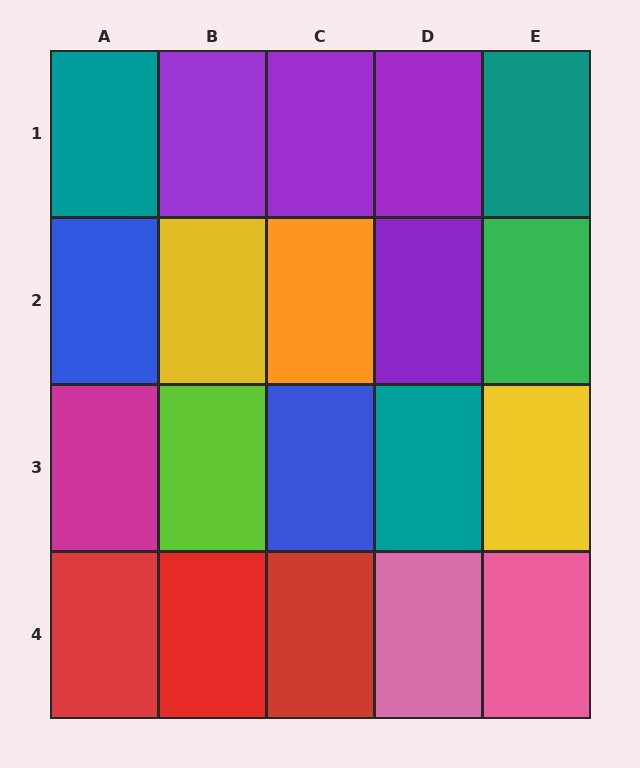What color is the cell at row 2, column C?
Orange.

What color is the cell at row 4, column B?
Red.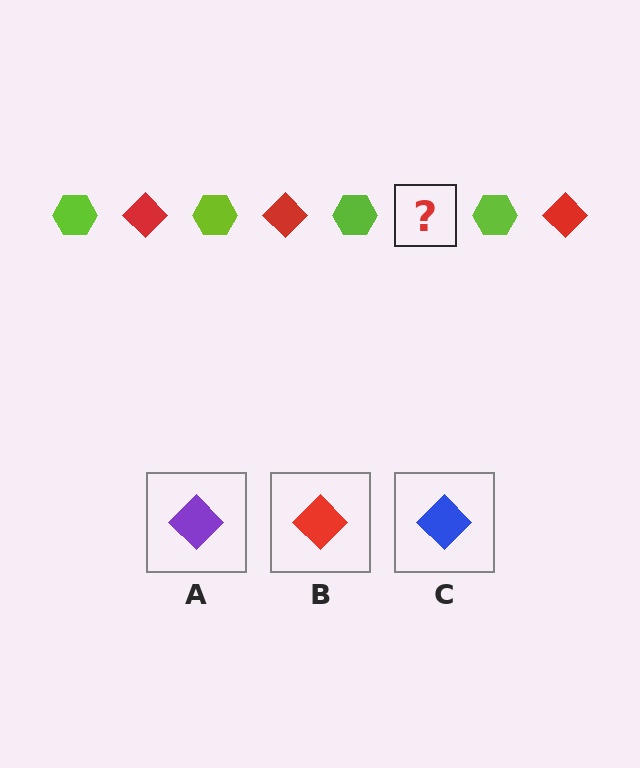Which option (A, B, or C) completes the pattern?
B.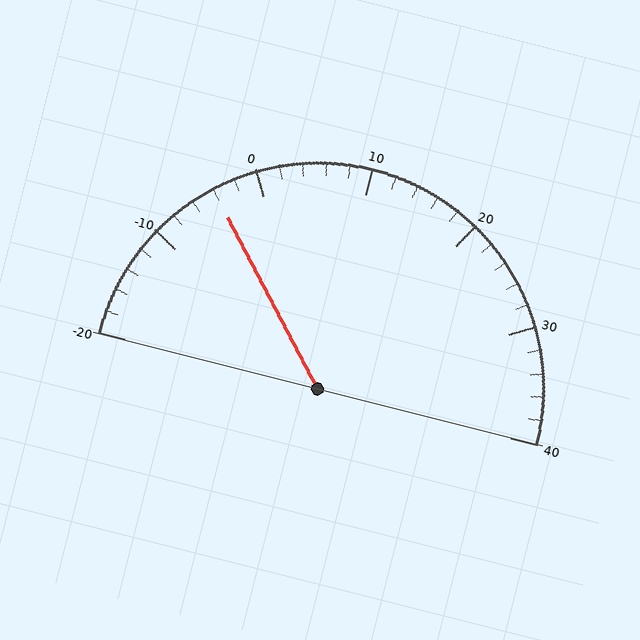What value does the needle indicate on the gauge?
The needle indicates approximately -4.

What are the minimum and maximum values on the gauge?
The gauge ranges from -20 to 40.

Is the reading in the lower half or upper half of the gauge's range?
The reading is in the lower half of the range (-20 to 40).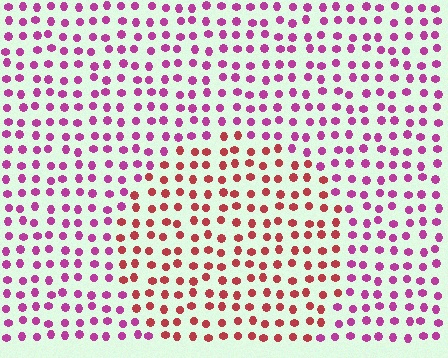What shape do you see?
I see a circle.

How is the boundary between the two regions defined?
The boundary is defined purely by a slight shift in hue (about 42 degrees). Spacing, size, and orientation are identical on both sides.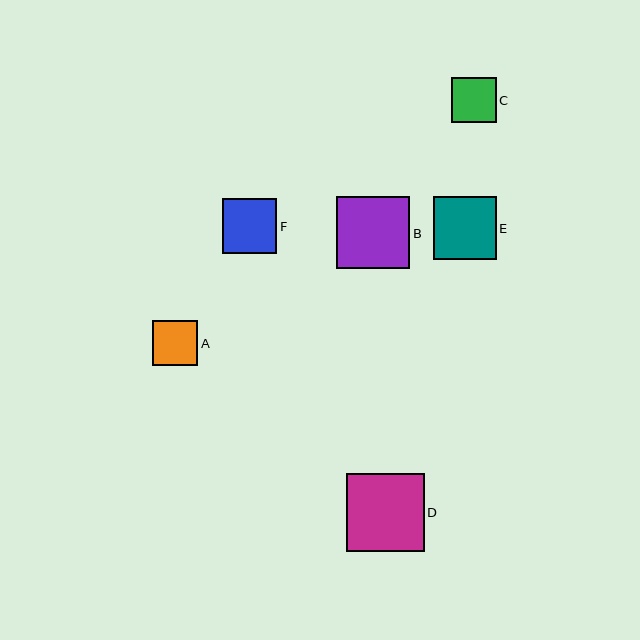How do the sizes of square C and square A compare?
Square C and square A are approximately the same size.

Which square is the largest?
Square D is the largest with a size of approximately 77 pixels.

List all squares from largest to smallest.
From largest to smallest: D, B, E, F, C, A.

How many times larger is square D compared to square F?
Square D is approximately 1.4 times the size of square F.